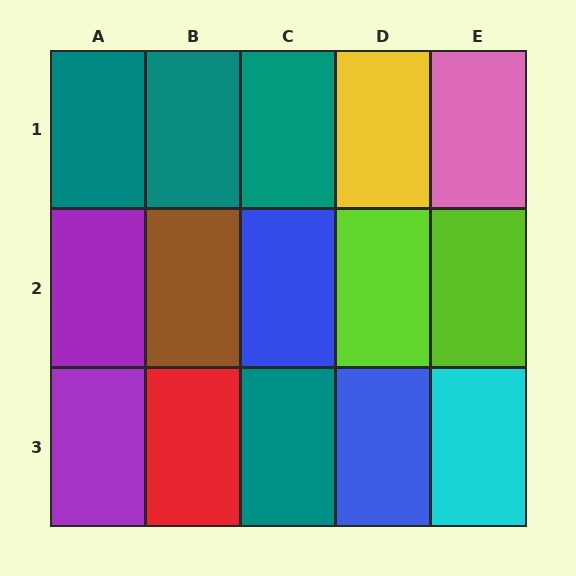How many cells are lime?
2 cells are lime.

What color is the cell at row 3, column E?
Cyan.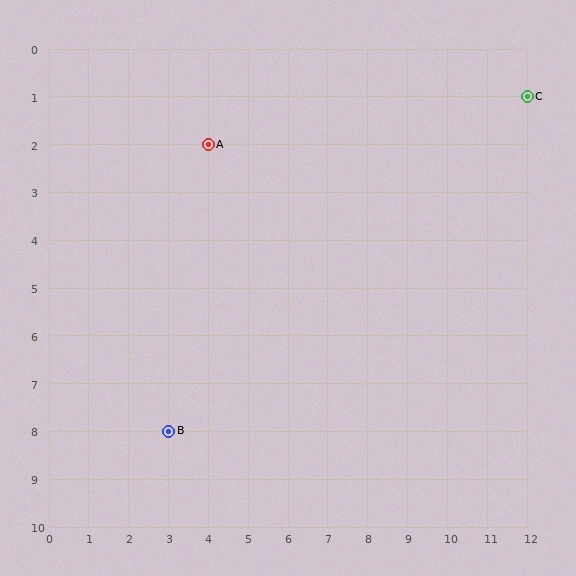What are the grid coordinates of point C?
Point C is at grid coordinates (12, 1).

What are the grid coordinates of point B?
Point B is at grid coordinates (3, 8).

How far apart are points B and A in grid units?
Points B and A are 1 column and 6 rows apart (about 6.1 grid units diagonally).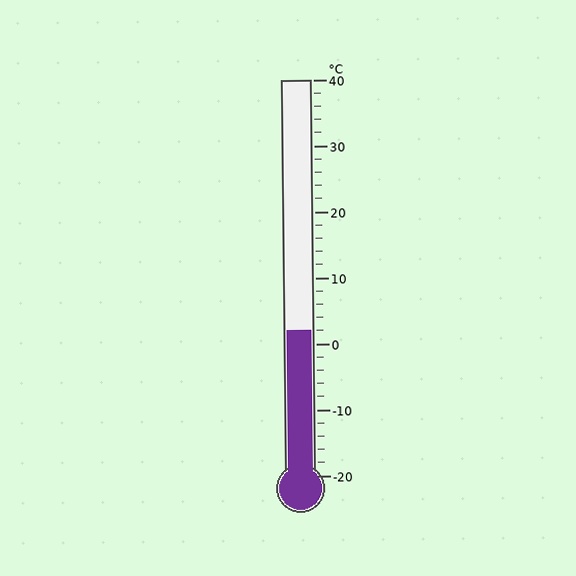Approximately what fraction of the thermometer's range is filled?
The thermometer is filled to approximately 35% of its range.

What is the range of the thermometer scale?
The thermometer scale ranges from -20°C to 40°C.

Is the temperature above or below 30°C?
The temperature is below 30°C.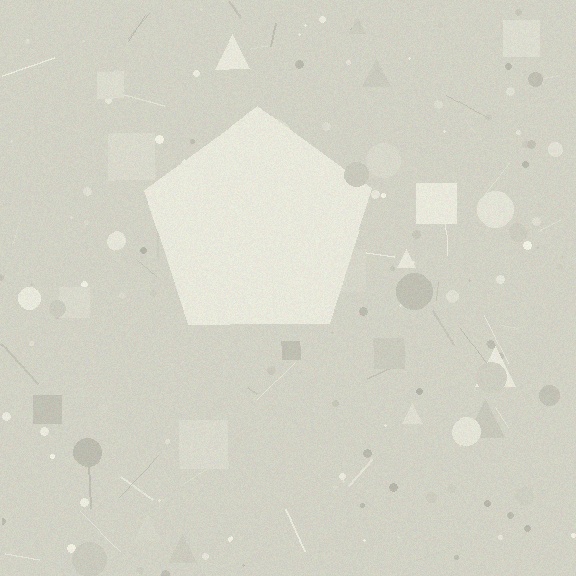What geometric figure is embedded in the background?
A pentagon is embedded in the background.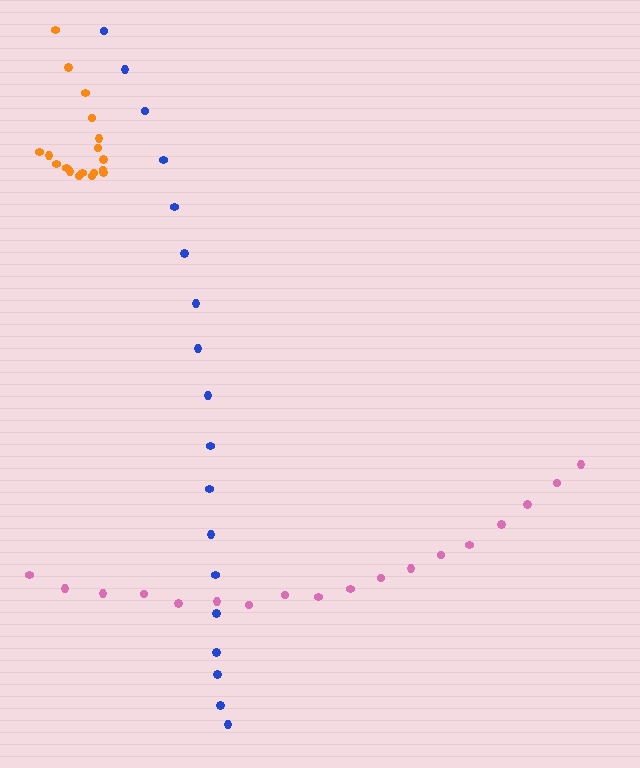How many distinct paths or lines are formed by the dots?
There are 3 distinct paths.